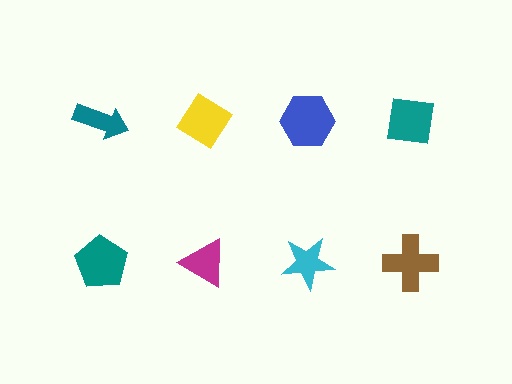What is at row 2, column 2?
A magenta triangle.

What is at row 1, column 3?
A blue hexagon.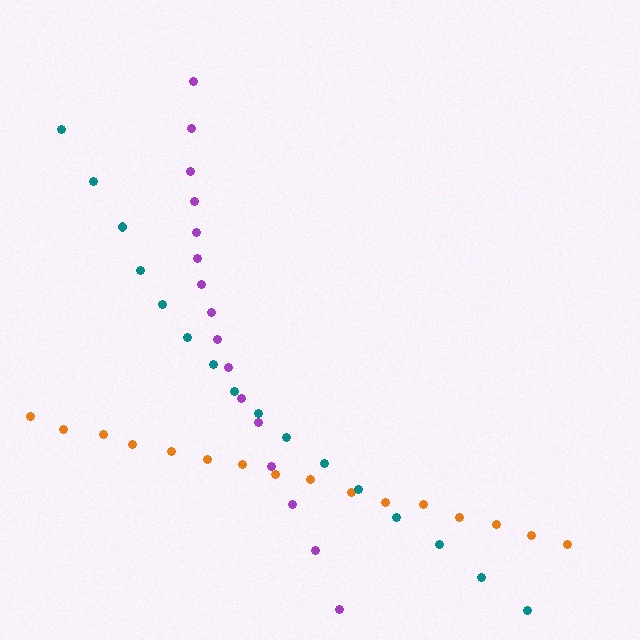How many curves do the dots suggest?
There are 3 distinct paths.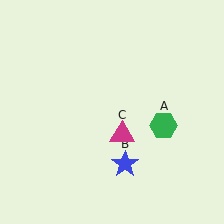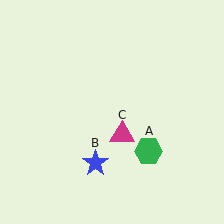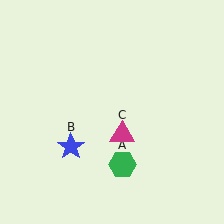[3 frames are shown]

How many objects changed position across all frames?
2 objects changed position: green hexagon (object A), blue star (object B).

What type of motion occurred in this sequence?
The green hexagon (object A), blue star (object B) rotated clockwise around the center of the scene.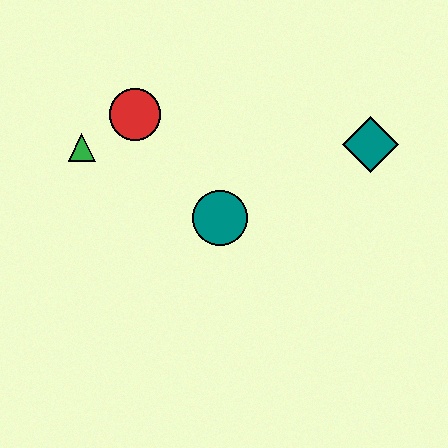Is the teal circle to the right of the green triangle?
Yes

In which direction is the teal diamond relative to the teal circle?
The teal diamond is to the right of the teal circle.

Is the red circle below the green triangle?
No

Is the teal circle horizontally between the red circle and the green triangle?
No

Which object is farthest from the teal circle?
The teal diamond is farthest from the teal circle.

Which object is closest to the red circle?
The green triangle is closest to the red circle.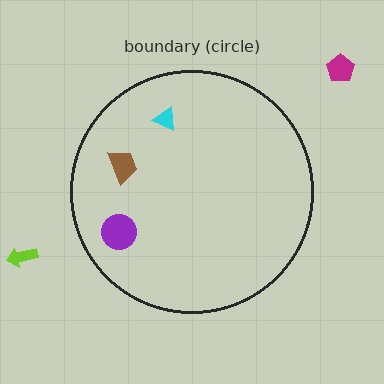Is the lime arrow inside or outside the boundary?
Outside.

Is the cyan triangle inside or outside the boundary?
Inside.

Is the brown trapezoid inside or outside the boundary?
Inside.